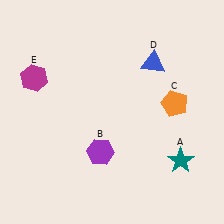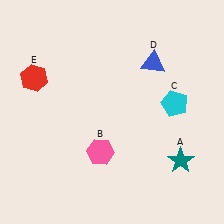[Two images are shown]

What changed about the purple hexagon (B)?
In Image 1, B is purple. In Image 2, it changed to pink.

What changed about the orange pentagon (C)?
In Image 1, C is orange. In Image 2, it changed to cyan.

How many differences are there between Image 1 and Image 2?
There are 3 differences between the two images.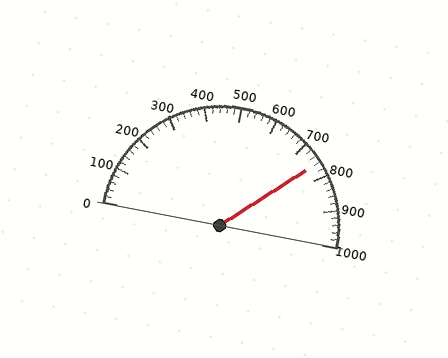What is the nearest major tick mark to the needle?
The nearest major tick mark is 800.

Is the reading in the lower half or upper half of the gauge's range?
The reading is in the upper half of the range (0 to 1000).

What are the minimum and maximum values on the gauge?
The gauge ranges from 0 to 1000.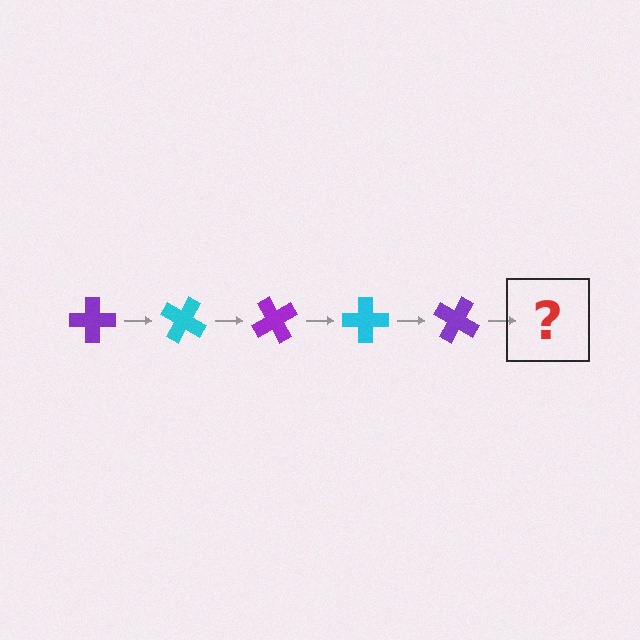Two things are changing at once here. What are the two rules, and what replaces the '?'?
The two rules are that it rotates 30 degrees each step and the color cycles through purple and cyan. The '?' should be a cyan cross, rotated 150 degrees from the start.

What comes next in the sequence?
The next element should be a cyan cross, rotated 150 degrees from the start.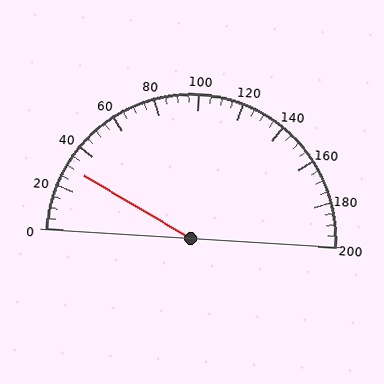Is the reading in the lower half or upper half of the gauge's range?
The reading is in the lower half of the range (0 to 200).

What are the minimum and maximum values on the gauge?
The gauge ranges from 0 to 200.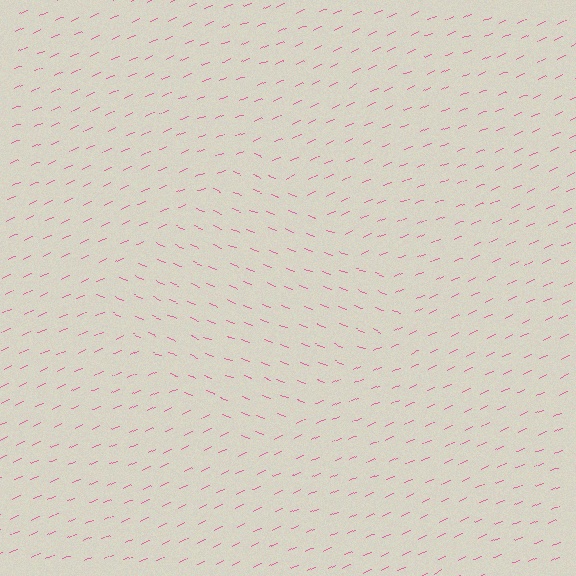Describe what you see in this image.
The image is filled with small pink line segments. A diamond region in the image has lines oriented differently from the surrounding lines, creating a visible texture boundary.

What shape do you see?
I see a diamond.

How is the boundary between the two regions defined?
The boundary is defined purely by a change in line orientation (approximately 45 degrees difference). All lines are the same color and thickness.